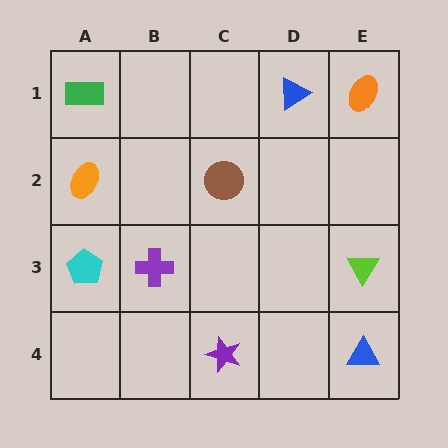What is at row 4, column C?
A purple star.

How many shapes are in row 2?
2 shapes.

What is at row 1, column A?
A green rectangle.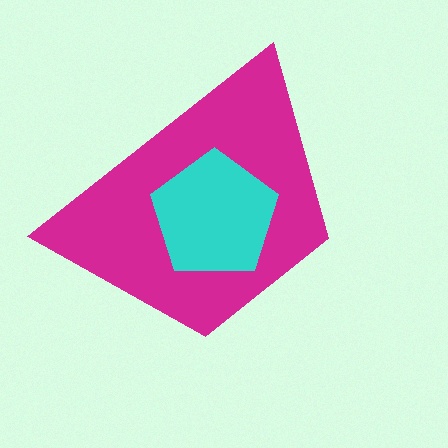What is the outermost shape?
The magenta trapezoid.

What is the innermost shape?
The cyan pentagon.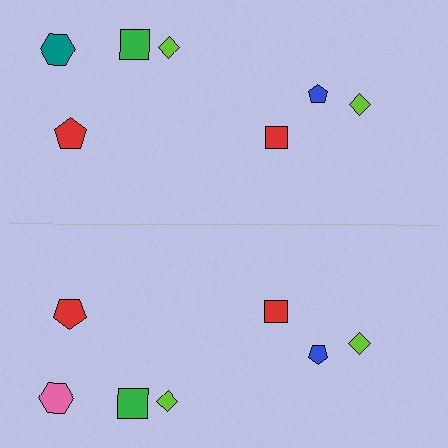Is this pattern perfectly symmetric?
No, the pattern is not perfectly symmetric. The pink hexagon on the bottom side breaks the symmetry — its mirror counterpart is teal.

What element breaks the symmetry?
The pink hexagon on the bottom side breaks the symmetry — its mirror counterpart is teal.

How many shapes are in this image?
There are 14 shapes in this image.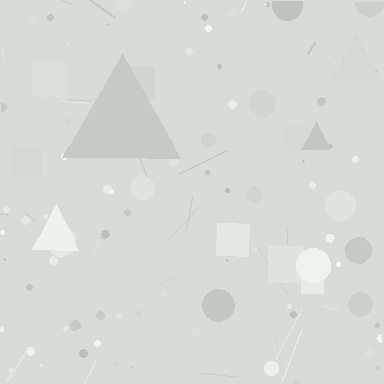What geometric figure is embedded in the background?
A triangle is embedded in the background.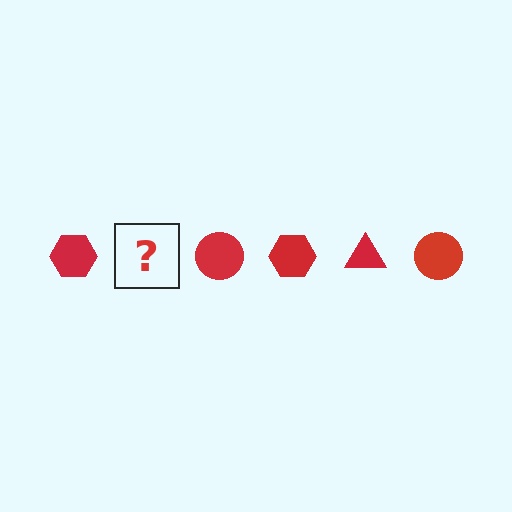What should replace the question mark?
The question mark should be replaced with a red triangle.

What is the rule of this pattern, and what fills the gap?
The rule is that the pattern cycles through hexagon, triangle, circle shapes in red. The gap should be filled with a red triangle.